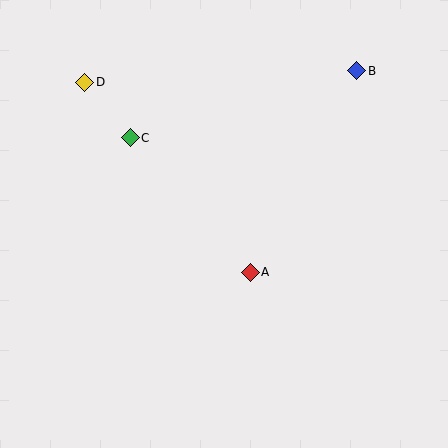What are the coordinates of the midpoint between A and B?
The midpoint between A and B is at (303, 171).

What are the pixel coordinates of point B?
Point B is at (357, 71).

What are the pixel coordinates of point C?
Point C is at (130, 138).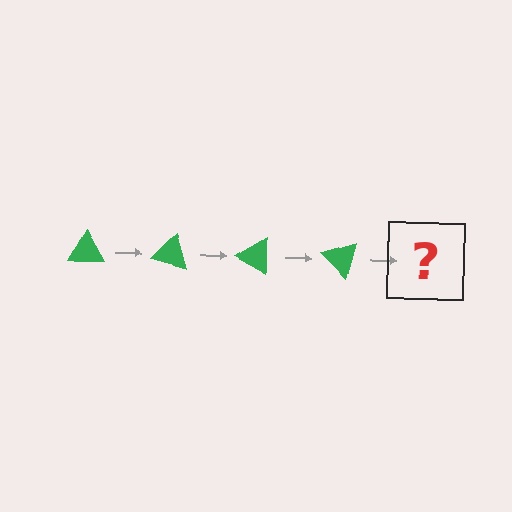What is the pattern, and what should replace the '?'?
The pattern is that the triangle rotates 15 degrees each step. The '?' should be a green triangle rotated 60 degrees.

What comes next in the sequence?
The next element should be a green triangle rotated 60 degrees.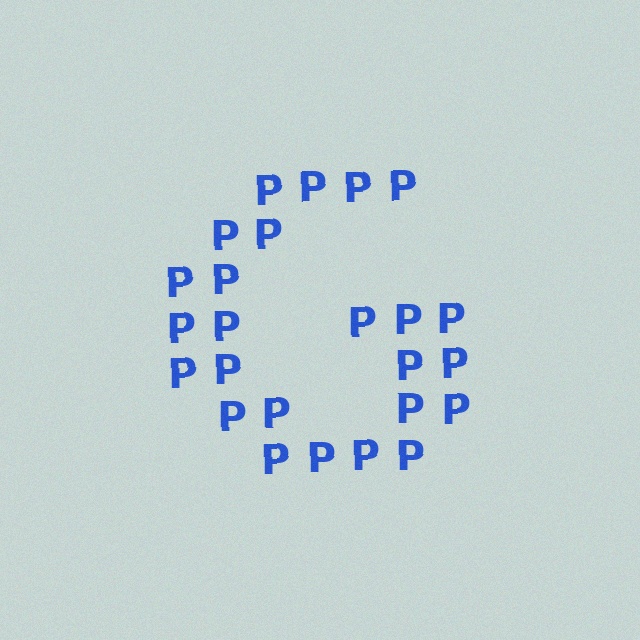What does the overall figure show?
The overall figure shows the letter G.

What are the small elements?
The small elements are letter P's.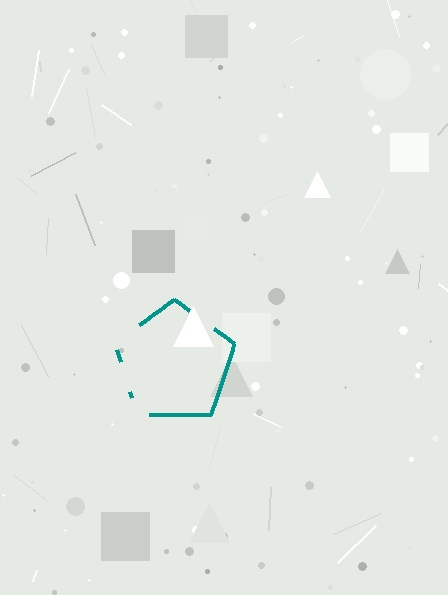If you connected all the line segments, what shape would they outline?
They would outline a pentagon.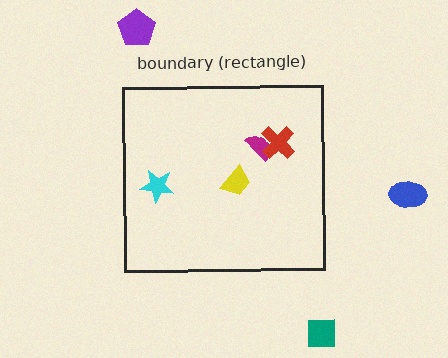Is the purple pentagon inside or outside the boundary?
Outside.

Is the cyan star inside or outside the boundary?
Inside.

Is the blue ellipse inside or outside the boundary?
Outside.